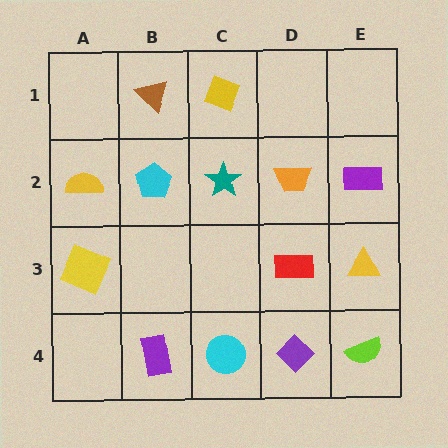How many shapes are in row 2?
5 shapes.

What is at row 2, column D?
An orange trapezoid.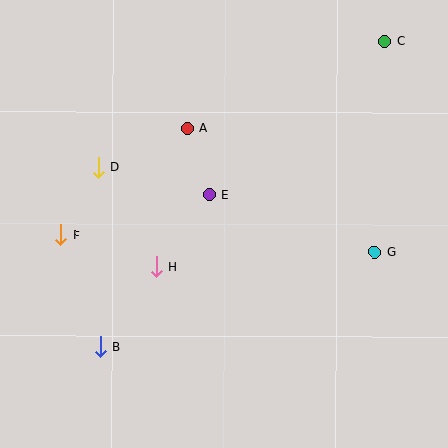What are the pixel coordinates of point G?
Point G is at (375, 252).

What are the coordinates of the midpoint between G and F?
The midpoint between G and F is at (218, 243).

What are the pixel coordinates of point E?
Point E is at (210, 195).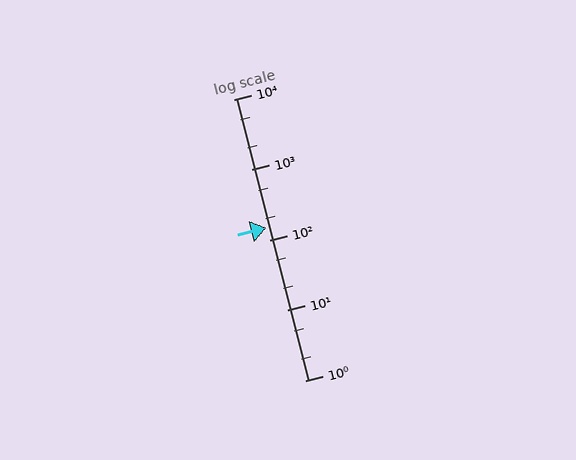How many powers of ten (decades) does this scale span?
The scale spans 4 decades, from 1 to 10000.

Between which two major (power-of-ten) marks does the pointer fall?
The pointer is between 100 and 1000.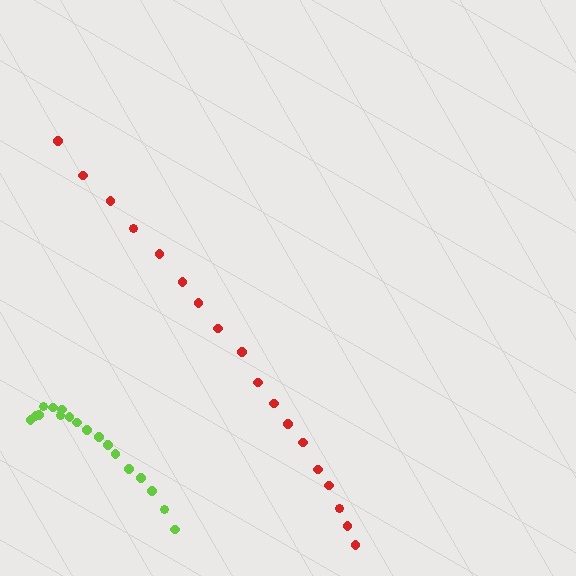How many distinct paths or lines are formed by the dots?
There are 2 distinct paths.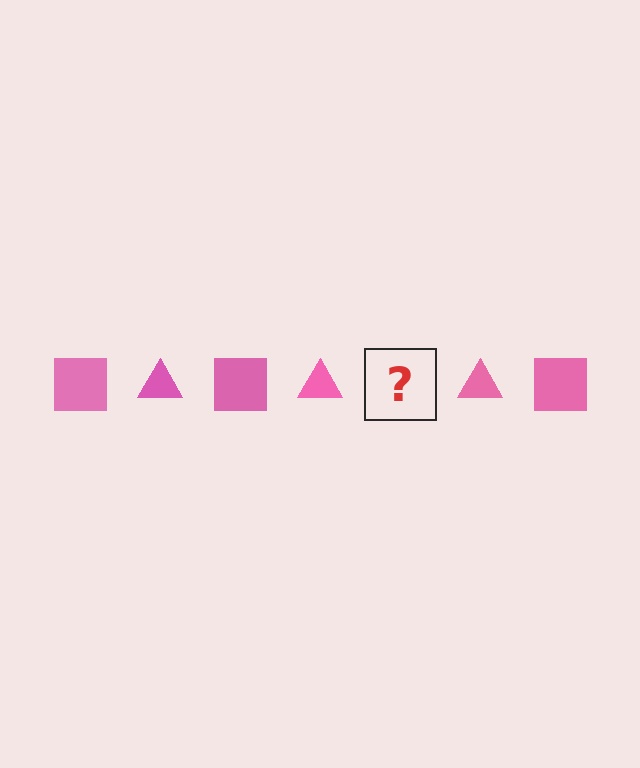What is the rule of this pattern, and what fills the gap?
The rule is that the pattern cycles through square, triangle shapes in pink. The gap should be filled with a pink square.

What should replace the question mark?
The question mark should be replaced with a pink square.